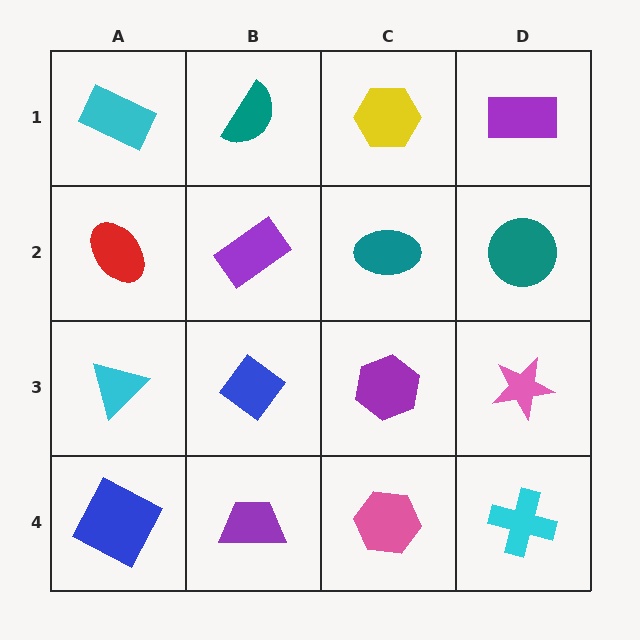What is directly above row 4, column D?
A pink star.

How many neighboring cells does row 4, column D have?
2.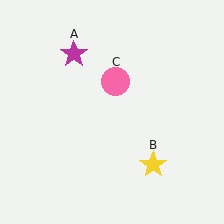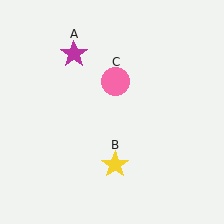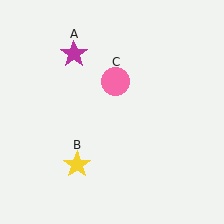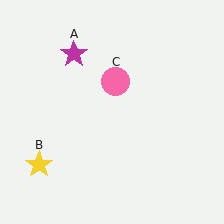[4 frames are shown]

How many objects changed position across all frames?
1 object changed position: yellow star (object B).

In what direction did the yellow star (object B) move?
The yellow star (object B) moved left.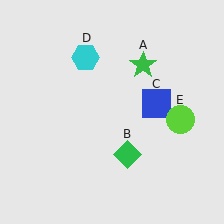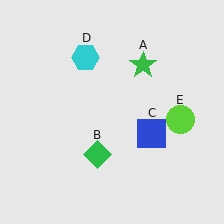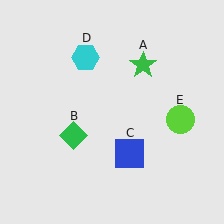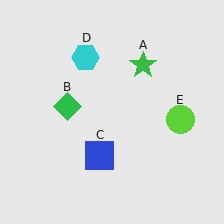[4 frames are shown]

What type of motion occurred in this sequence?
The green diamond (object B), blue square (object C) rotated clockwise around the center of the scene.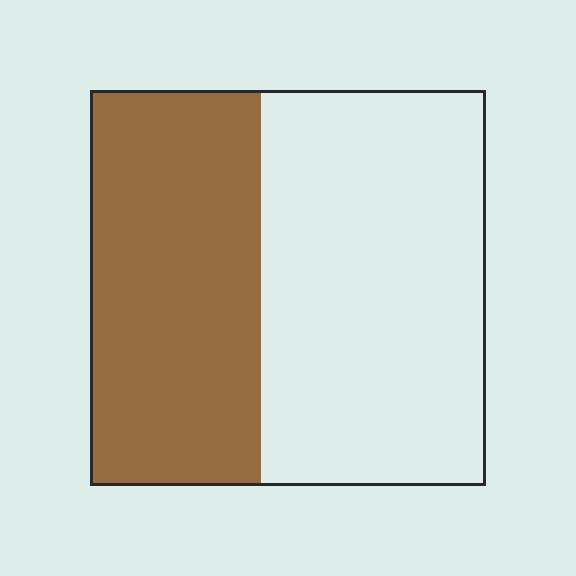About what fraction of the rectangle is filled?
About two fifths (2/5).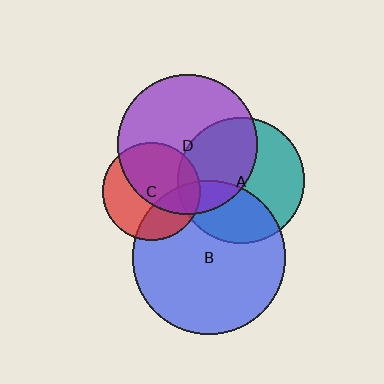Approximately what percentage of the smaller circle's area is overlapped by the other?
Approximately 55%.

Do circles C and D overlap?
Yes.